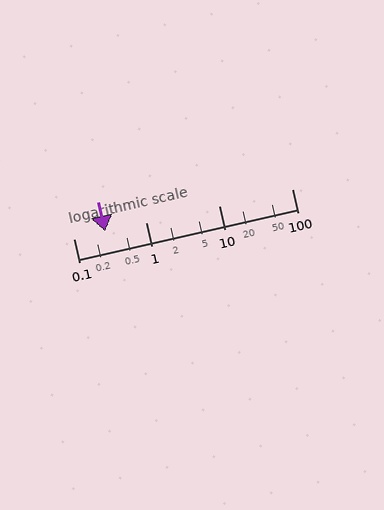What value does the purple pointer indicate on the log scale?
The pointer indicates approximately 0.27.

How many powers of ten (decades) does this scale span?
The scale spans 3 decades, from 0.1 to 100.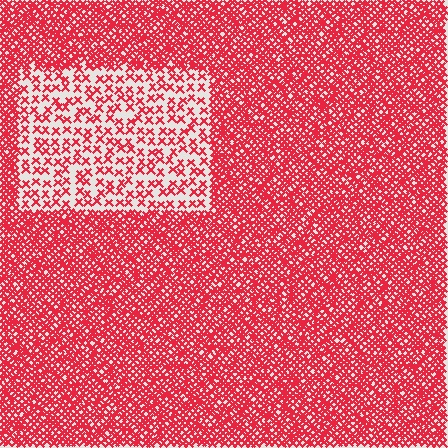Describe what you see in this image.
The image contains small red elements arranged at two different densities. A rectangle-shaped region is visible where the elements are less densely packed than the surrounding area.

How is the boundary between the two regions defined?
The boundary is defined by a change in element density (approximately 2.8x ratio). All elements are the same color, size, and shape.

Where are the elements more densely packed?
The elements are more densely packed outside the rectangle boundary.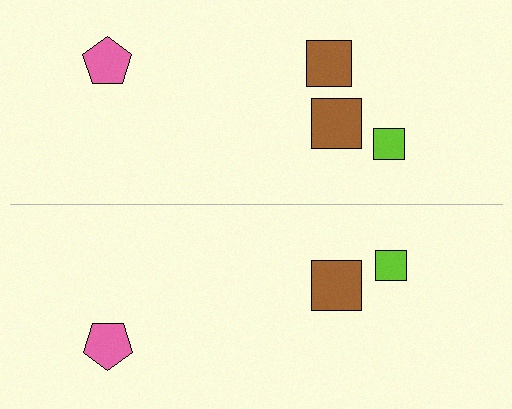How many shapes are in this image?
There are 7 shapes in this image.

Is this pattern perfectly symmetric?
No, the pattern is not perfectly symmetric. A brown square is missing from the bottom side.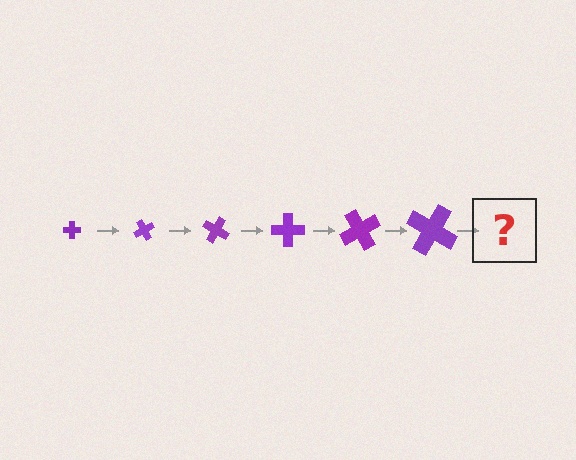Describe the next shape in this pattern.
It should be a cross, larger than the previous one and rotated 360 degrees from the start.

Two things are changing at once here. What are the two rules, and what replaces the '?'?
The two rules are that the cross grows larger each step and it rotates 60 degrees each step. The '?' should be a cross, larger than the previous one and rotated 360 degrees from the start.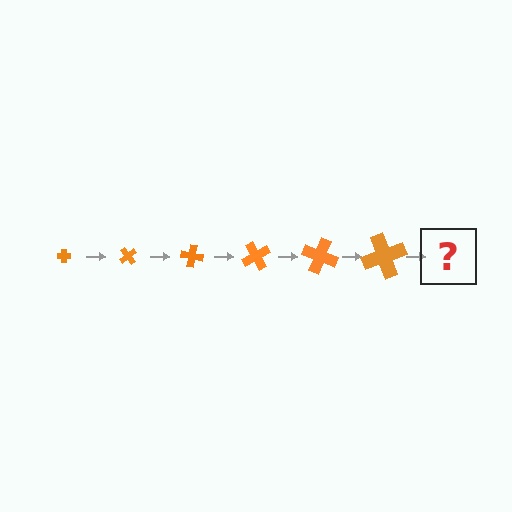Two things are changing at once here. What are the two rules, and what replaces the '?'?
The two rules are that the cross grows larger each step and it rotates 50 degrees each step. The '?' should be a cross, larger than the previous one and rotated 300 degrees from the start.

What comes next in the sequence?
The next element should be a cross, larger than the previous one and rotated 300 degrees from the start.